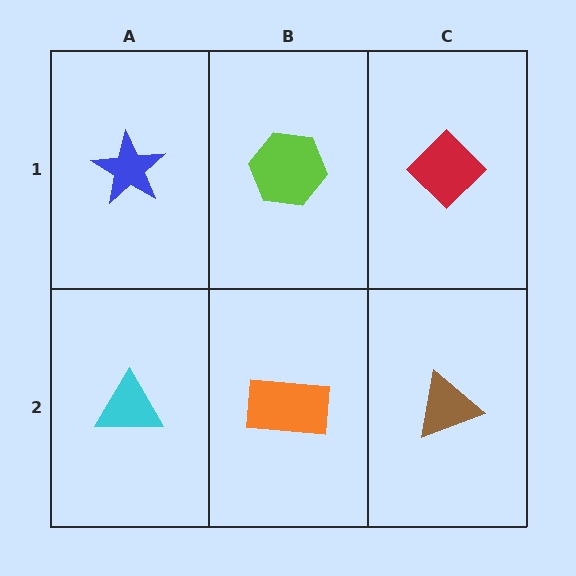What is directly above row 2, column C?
A red diamond.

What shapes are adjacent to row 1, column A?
A cyan triangle (row 2, column A), a lime hexagon (row 1, column B).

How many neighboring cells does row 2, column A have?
2.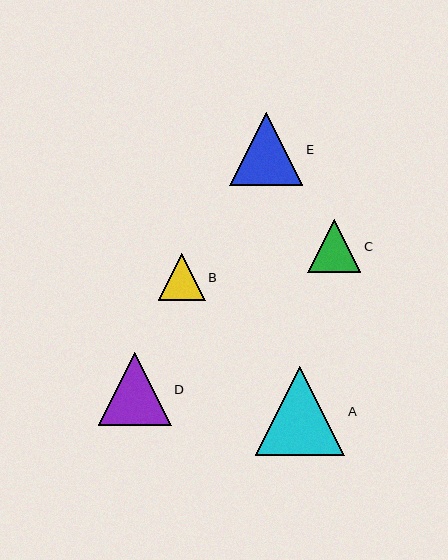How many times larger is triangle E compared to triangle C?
Triangle E is approximately 1.4 times the size of triangle C.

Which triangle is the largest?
Triangle A is the largest with a size of approximately 90 pixels.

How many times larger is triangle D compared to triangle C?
Triangle D is approximately 1.4 times the size of triangle C.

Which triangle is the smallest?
Triangle B is the smallest with a size of approximately 47 pixels.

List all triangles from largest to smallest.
From largest to smallest: A, D, E, C, B.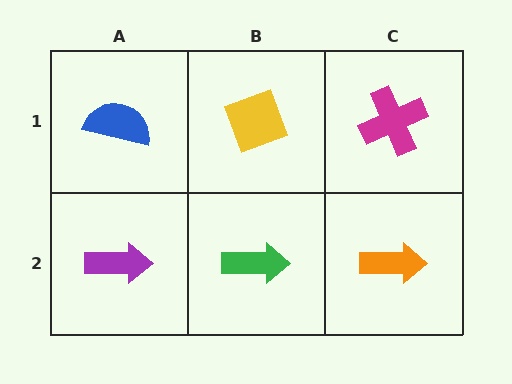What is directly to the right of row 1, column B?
A magenta cross.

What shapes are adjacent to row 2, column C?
A magenta cross (row 1, column C), a green arrow (row 2, column B).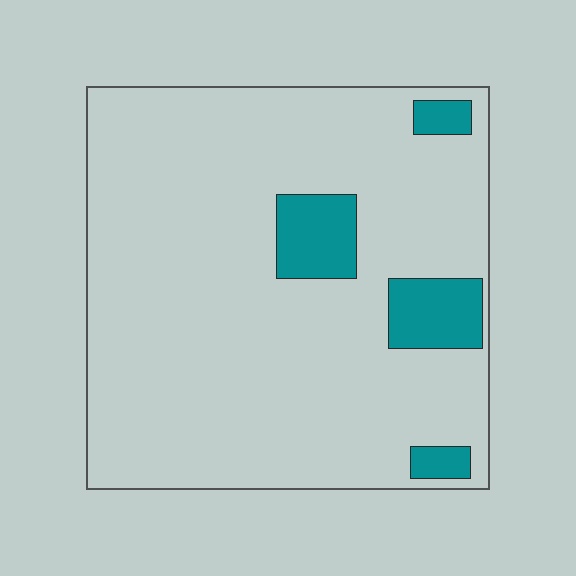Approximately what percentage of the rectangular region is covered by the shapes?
Approximately 10%.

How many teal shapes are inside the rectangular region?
4.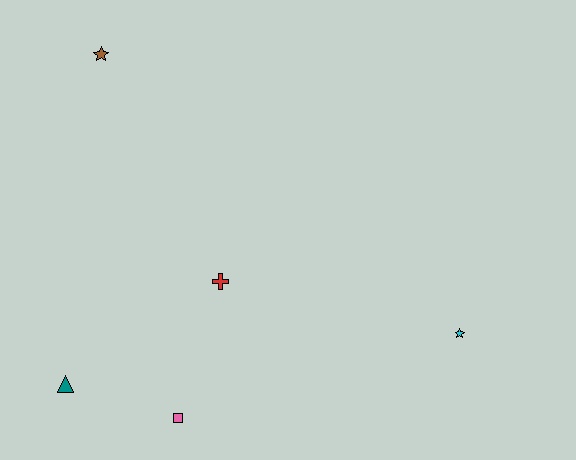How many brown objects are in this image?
There is 1 brown object.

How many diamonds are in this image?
There are no diamonds.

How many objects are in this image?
There are 5 objects.